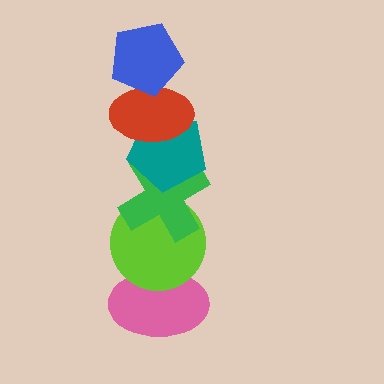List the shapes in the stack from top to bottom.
From top to bottom: the blue pentagon, the red ellipse, the teal pentagon, the green cross, the lime circle, the pink ellipse.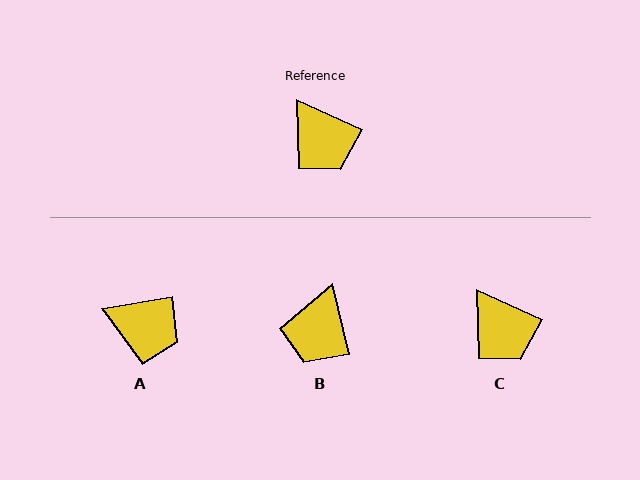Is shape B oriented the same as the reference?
No, it is off by about 52 degrees.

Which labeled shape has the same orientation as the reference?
C.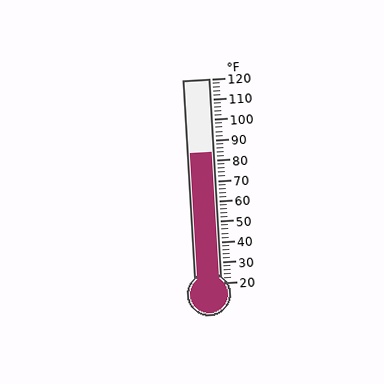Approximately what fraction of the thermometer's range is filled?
The thermometer is filled to approximately 65% of its range.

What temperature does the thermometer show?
The thermometer shows approximately 84°F.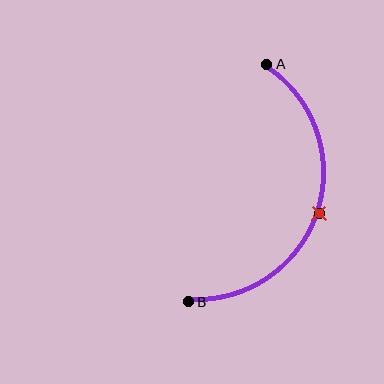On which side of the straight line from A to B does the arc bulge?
The arc bulges to the right of the straight line connecting A and B.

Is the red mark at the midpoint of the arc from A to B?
Yes. The red mark lies on the arc at equal arc-length from both A and B — it is the arc midpoint.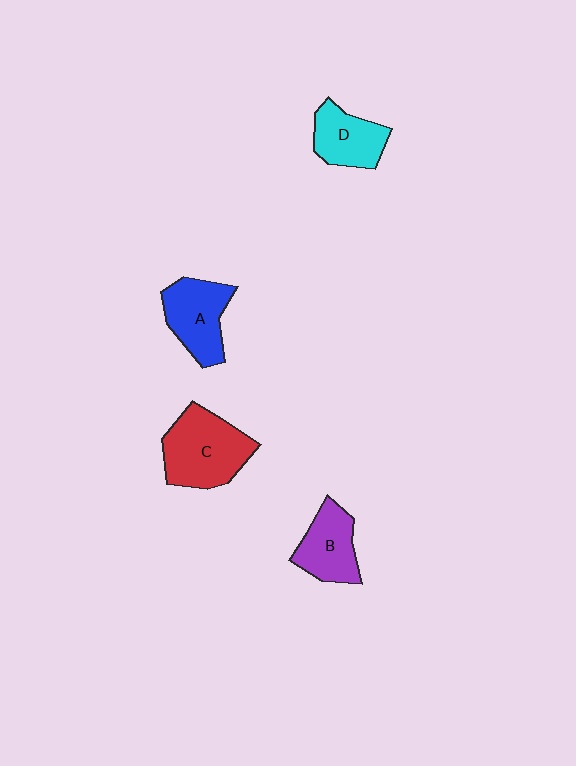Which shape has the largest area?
Shape C (red).